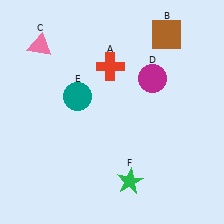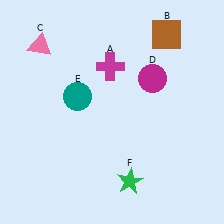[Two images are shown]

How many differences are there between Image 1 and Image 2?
There is 1 difference between the two images.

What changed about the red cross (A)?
In Image 1, A is red. In Image 2, it changed to magenta.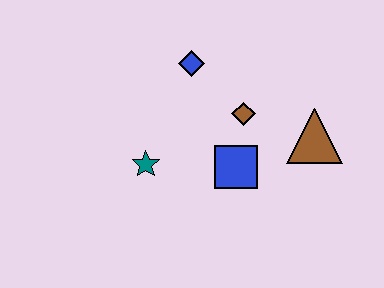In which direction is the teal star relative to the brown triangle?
The teal star is to the left of the brown triangle.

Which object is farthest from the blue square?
The blue diamond is farthest from the blue square.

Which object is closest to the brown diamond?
The blue square is closest to the brown diamond.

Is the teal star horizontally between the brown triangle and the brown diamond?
No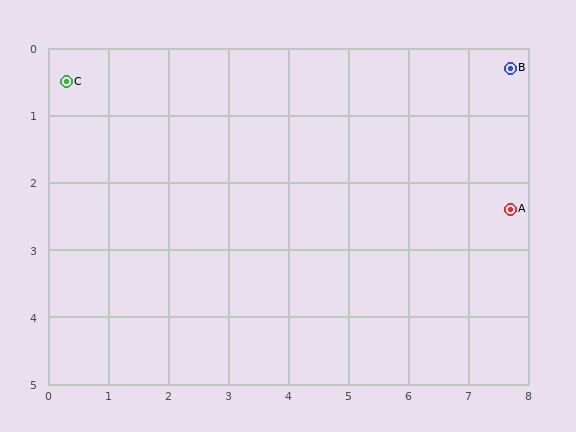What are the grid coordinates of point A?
Point A is at approximately (7.7, 2.4).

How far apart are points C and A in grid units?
Points C and A are about 7.6 grid units apart.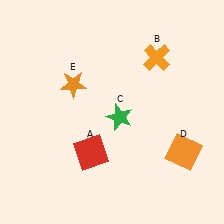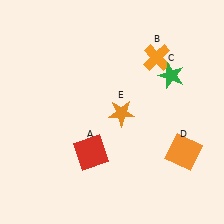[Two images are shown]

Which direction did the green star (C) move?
The green star (C) moved right.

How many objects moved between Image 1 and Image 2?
2 objects moved between the two images.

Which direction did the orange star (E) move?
The orange star (E) moved right.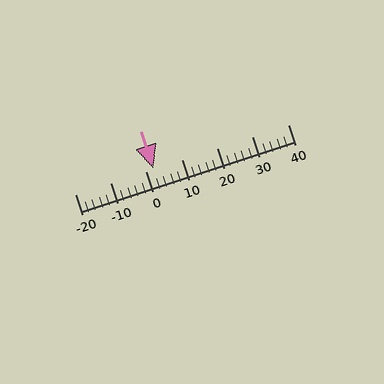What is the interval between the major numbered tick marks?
The major tick marks are spaced 10 units apart.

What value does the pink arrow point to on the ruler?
The pink arrow points to approximately 2.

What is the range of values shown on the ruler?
The ruler shows values from -20 to 40.